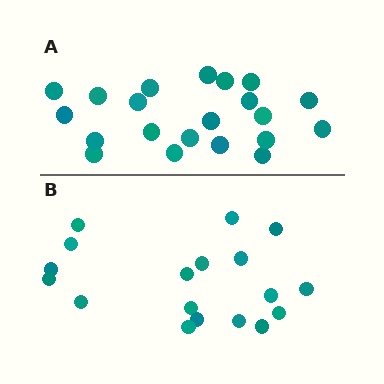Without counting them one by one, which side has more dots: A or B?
Region A (the top region) has more dots.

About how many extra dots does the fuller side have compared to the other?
Region A has just a few more — roughly 2 or 3 more dots than region B.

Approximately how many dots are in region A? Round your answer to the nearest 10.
About 20 dots. (The exact count is 21, which rounds to 20.)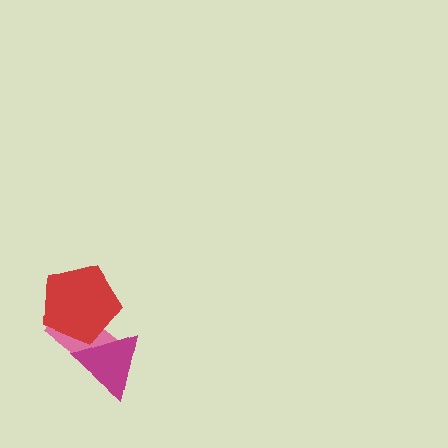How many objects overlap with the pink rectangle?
2 objects overlap with the pink rectangle.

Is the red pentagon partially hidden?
Yes, it is partially covered by another shape.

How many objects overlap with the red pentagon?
2 objects overlap with the red pentagon.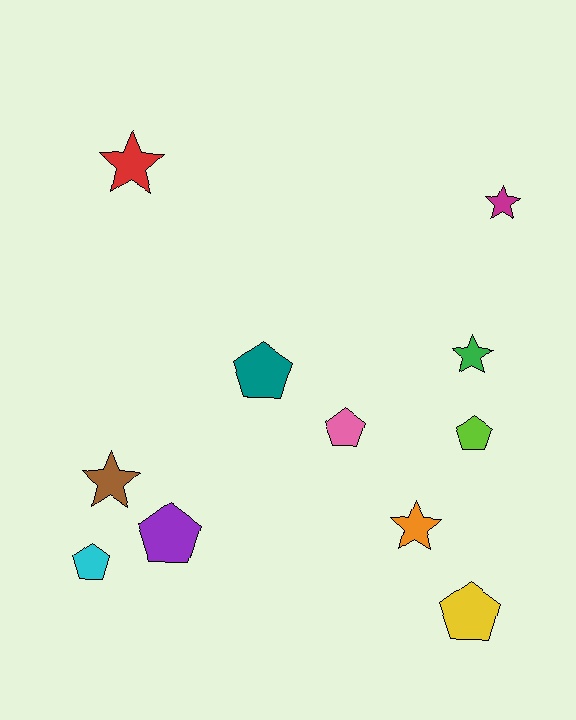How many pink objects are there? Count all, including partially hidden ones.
There is 1 pink object.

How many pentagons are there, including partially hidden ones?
There are 6 pentagons.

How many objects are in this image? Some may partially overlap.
There are 11 objects.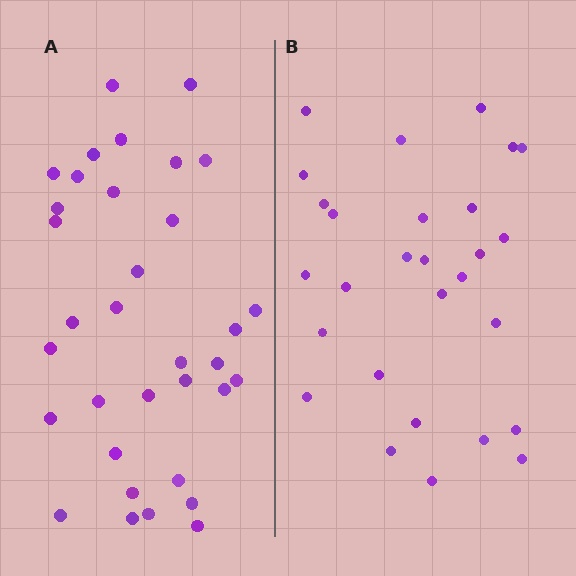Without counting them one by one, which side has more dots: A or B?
Region A (the left region) has more dots.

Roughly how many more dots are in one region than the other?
Region A has about 6 more dots than region B.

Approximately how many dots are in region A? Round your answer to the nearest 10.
About 30 dots. (The exact count is 34, which rounds to 30.)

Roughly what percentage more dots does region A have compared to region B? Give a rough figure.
About 20% more.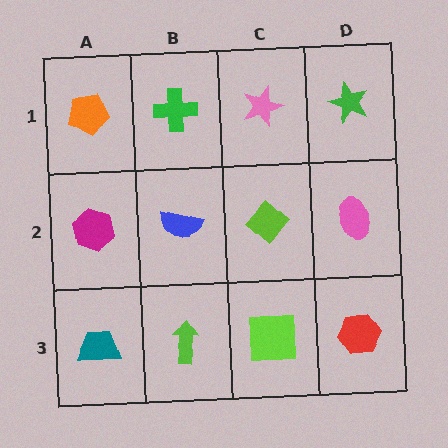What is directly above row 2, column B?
A green cross.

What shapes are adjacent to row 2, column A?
An orange pentagon (row 1, column A), a teal trapezoid (row 3, column A), a blue semicircle (row 2, column B).